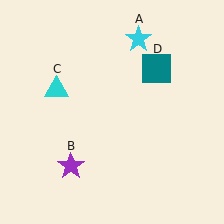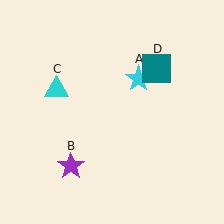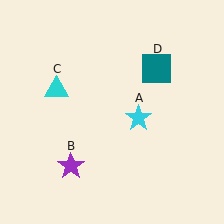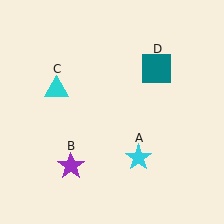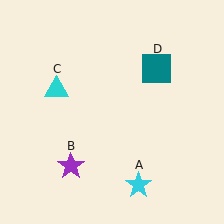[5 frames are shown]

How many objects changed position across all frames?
1 object changed position: cyan star (object A).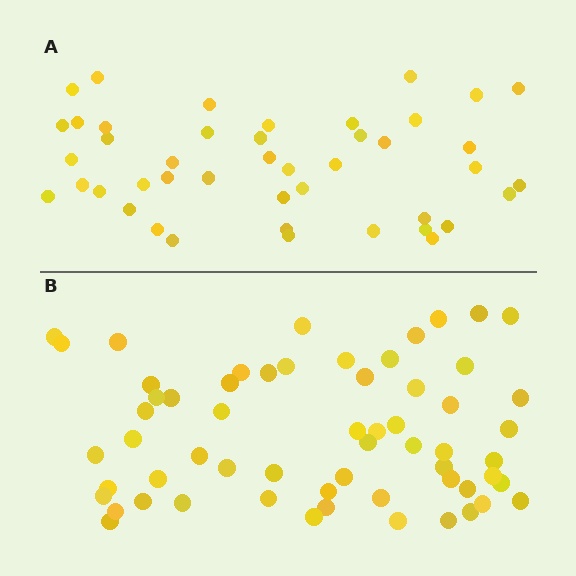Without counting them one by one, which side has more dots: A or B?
Region B (the bottom region) has more dots.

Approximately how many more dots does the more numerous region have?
Region B has approximately 15 more dots than region A.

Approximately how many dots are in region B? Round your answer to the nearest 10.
About 60 dots.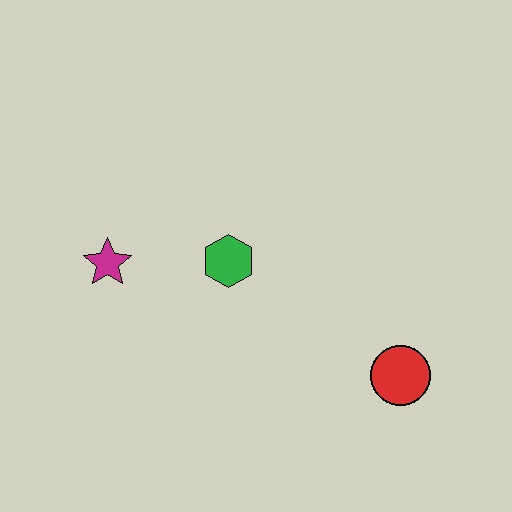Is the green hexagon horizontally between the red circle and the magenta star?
Yes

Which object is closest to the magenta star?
The green hexagon is closest to the magenta star.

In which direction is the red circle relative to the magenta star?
The red circle is to the right of the magenta star.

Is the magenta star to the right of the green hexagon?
No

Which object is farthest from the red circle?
The magenta star is farthest from the red circle.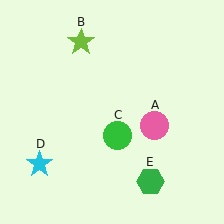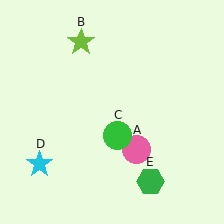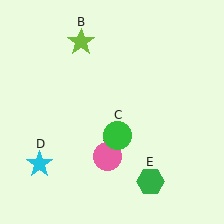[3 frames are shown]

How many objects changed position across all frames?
1 object changed position: pink circle (object A).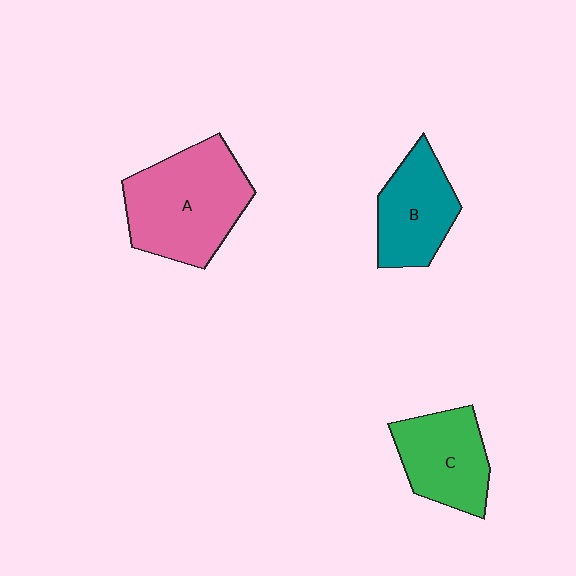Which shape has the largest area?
Shape A (pink).